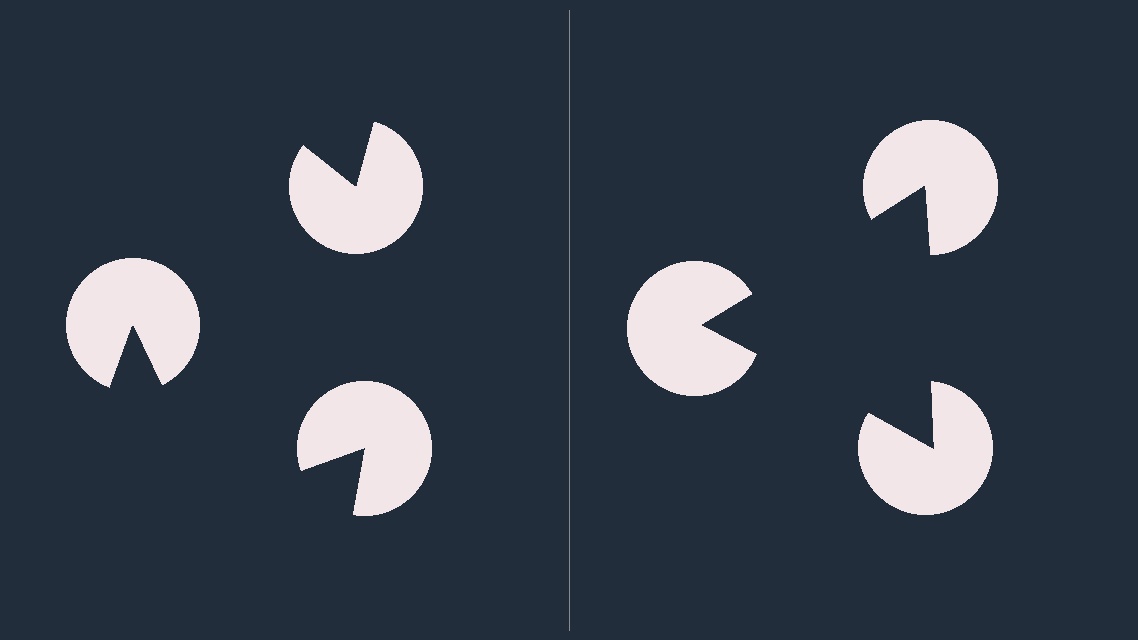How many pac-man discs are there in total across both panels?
6 — 3 on each side.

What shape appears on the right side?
An illusory triangle.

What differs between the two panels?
The pac-man discs are positioned identically on both sides; only the wedge orientations differ. On the right they align to a triangle; on the left they are misaligned.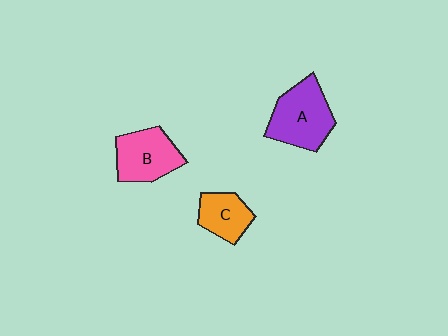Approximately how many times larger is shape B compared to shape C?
Approximately 1.4 times.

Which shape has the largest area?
Shape A (purple).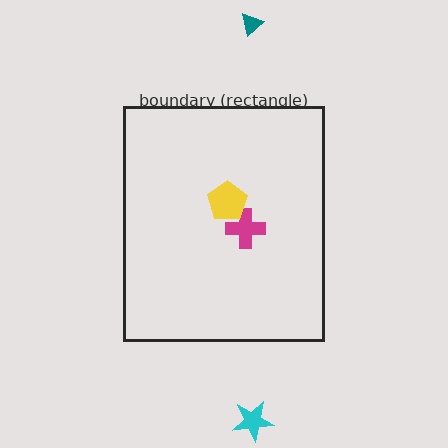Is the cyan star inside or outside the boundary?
Outside.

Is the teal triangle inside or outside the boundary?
Outside.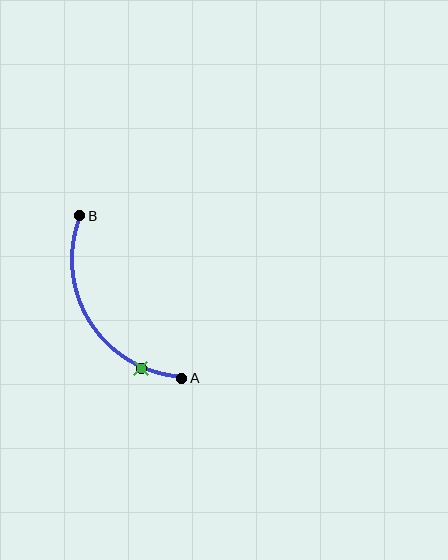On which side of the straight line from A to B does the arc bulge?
The arc bulges to the left of the straight line connecting A and B.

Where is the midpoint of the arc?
The arc midpoint is the point on the curve farthest from the straight line joining A and B. It sits to the left of that line.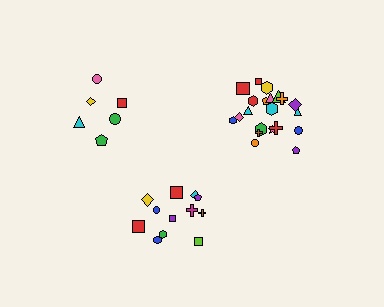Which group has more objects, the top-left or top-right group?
The top-right group.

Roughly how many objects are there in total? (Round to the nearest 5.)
Roughly 40 objects in total.